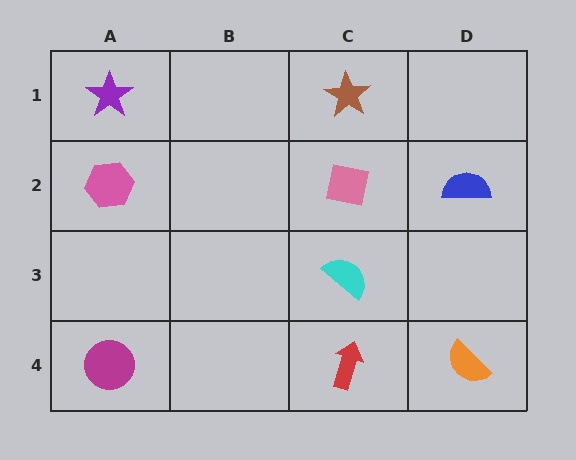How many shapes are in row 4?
3 shapes.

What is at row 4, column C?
A red arrow.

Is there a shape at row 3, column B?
No, that cell is empty.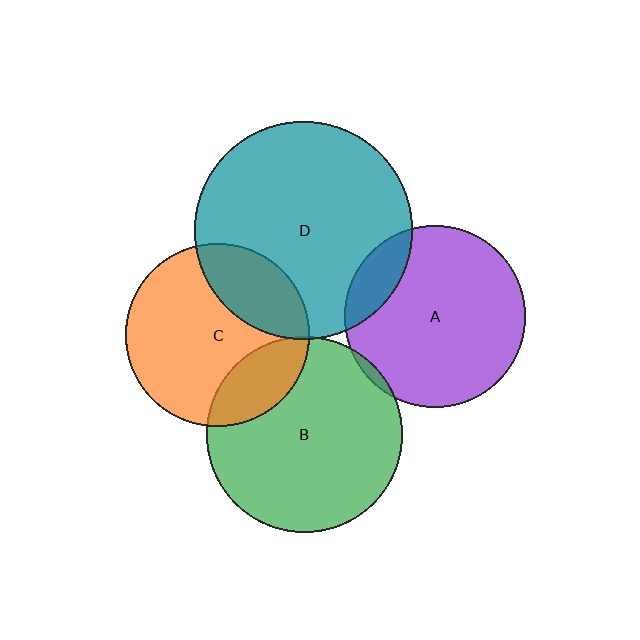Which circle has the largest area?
Circle D (teal).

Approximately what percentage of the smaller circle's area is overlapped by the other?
Approximately 15%.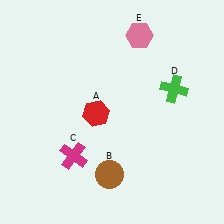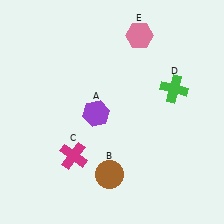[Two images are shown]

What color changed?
The hexagon (A) changed from red in Image 1 to purple in Image 2.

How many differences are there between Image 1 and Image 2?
There is 1 difference between the two images.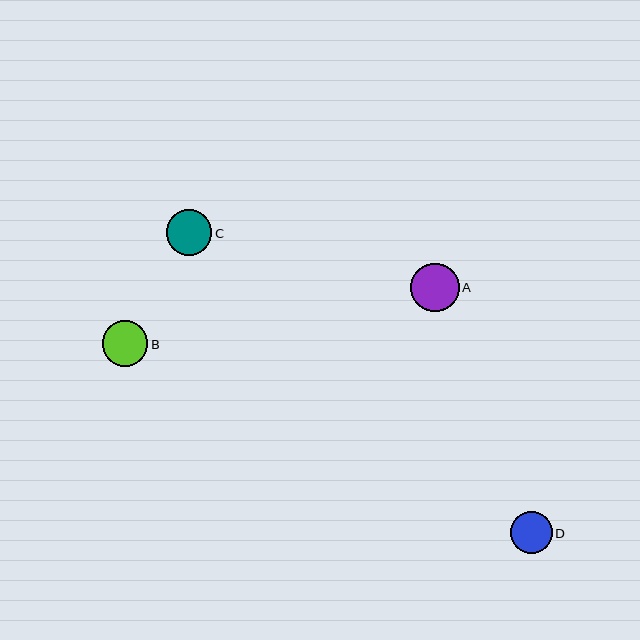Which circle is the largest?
Circle A is the largest with a size of approximately 49 pixels.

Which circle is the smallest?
Circle D is the smallest with a size of approximately 42 pixels.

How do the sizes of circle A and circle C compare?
Circle A and circle C are approximately the same size.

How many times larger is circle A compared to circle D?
Circle A is approximately 1.2 times the size of circle D.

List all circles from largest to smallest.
From largest to smallest: A, B, C, D.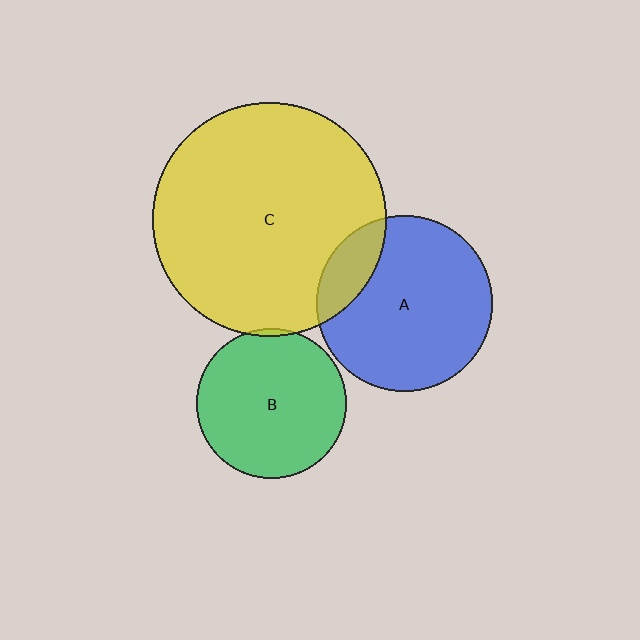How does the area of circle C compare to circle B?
Approximately 2.5 times.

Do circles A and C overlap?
Yes.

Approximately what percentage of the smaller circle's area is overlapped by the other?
Approximately 15%.